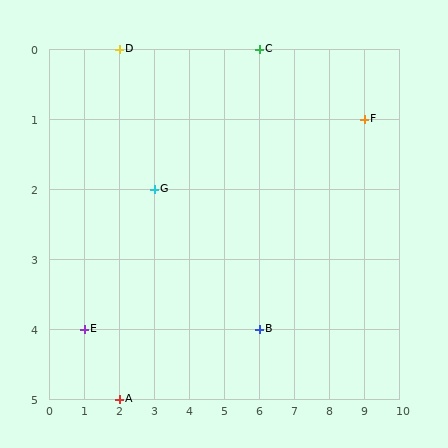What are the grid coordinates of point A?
Point A is at grid coordinates (2, 5).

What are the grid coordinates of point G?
Point G is at grid coordinates (3, 2).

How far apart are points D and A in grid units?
Points D and A are 5 rows apart.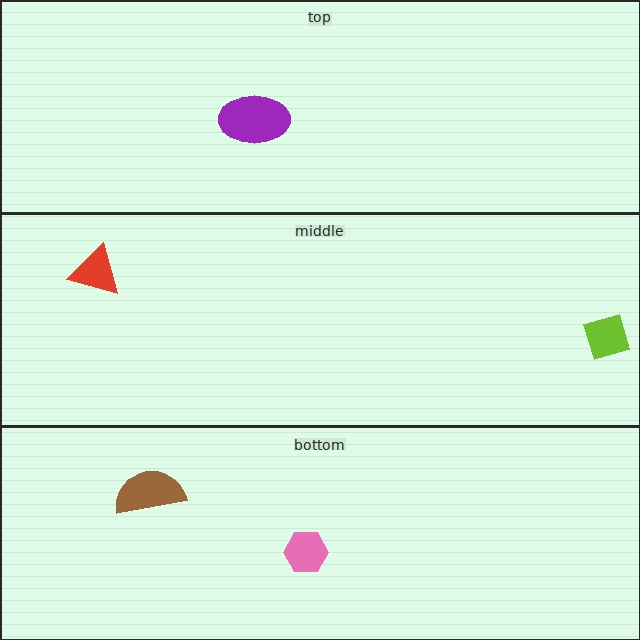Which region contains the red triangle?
The middle region.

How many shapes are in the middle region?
2.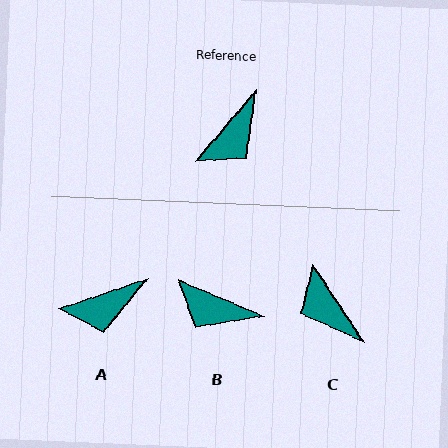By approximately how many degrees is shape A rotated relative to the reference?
Approximately 31 degrees clockwise.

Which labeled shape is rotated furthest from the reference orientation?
C, about 107 degrees away.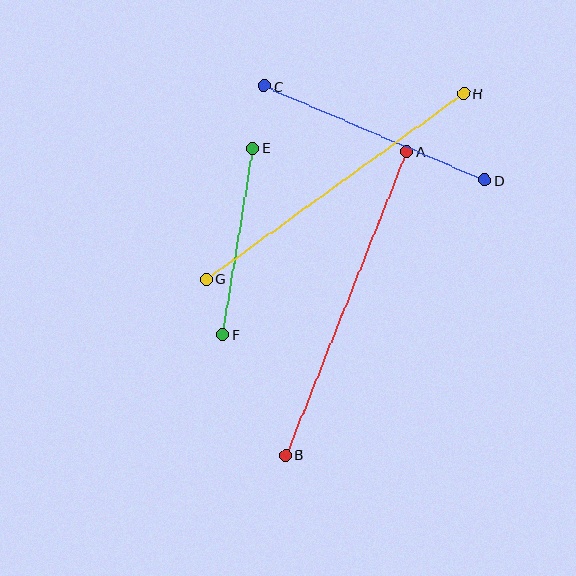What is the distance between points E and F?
The distance is approximately 189 pixels.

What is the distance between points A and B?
The distance is approximately 327 pixels.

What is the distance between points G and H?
The distance is approximately 317 pixels.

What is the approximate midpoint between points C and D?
The midpoint is at approximately (374, 133) pixels.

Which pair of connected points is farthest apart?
Points A and B are farthest apart.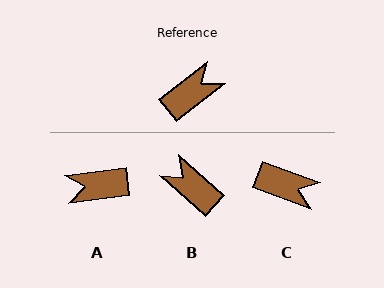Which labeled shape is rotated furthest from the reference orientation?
A, about 149 degrees away.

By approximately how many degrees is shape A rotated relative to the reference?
Approximately 149 degrees counter-clockwise.